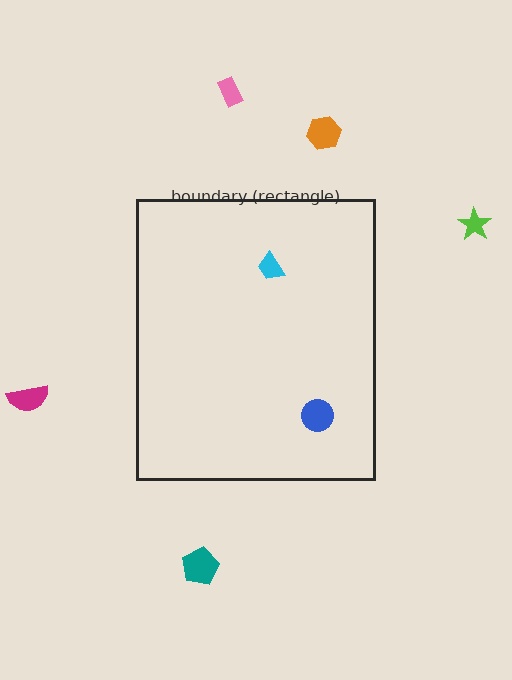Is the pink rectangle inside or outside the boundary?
Outside.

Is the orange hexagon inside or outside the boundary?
Outside.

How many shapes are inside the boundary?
2 inside, 5 outside.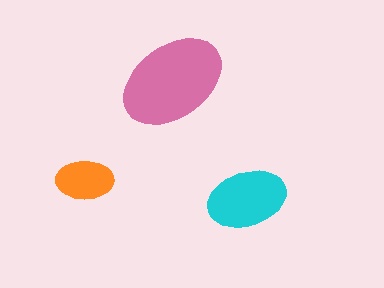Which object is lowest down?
The cyan ellipse is bottommost.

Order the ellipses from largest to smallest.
the pink one, the cyan one, the orange one.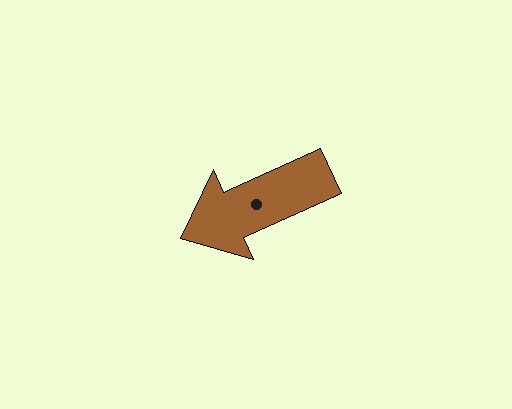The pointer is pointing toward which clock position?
Roughly 8 o'clock.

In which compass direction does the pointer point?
Southwest.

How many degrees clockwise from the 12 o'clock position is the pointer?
Approximately 246 degrees.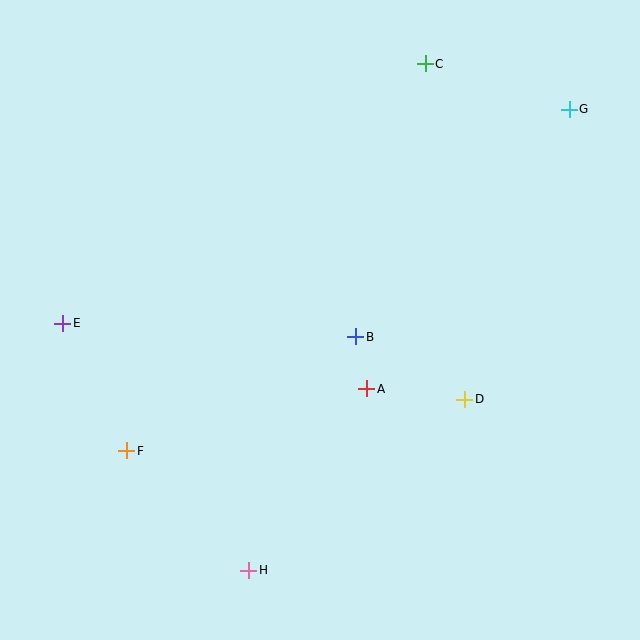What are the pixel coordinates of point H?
Point H is at (249, 570).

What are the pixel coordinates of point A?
Point A is at (367, 389).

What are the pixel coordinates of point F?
Point F is at (127, 451).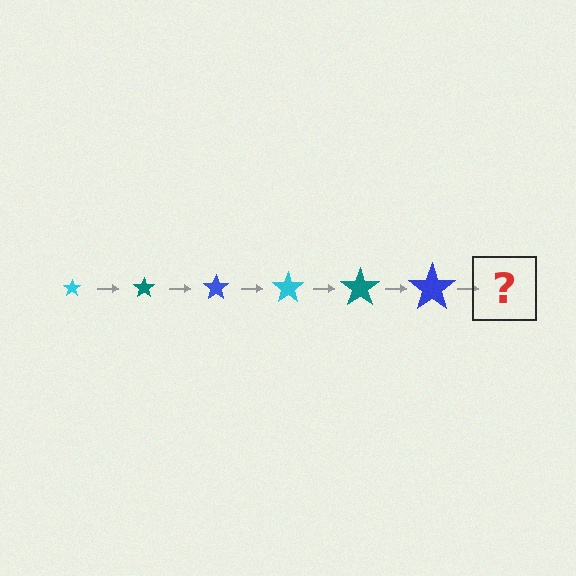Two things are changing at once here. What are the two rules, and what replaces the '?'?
The two rules are that the star grows larger each step and the color cycles through cyan, teal, and blue. The '?' should be a cyan star, larger than the previous one.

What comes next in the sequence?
The next element should be a cyan star, larger than the previous one.